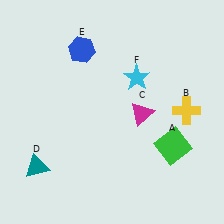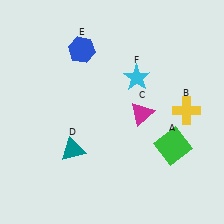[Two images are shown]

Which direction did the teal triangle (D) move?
The teal triangle (D) moved right.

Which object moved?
The teal triangle (D) moved right.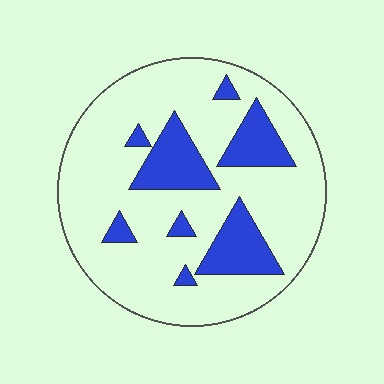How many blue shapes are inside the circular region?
8.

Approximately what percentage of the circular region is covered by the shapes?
Approximately 20%.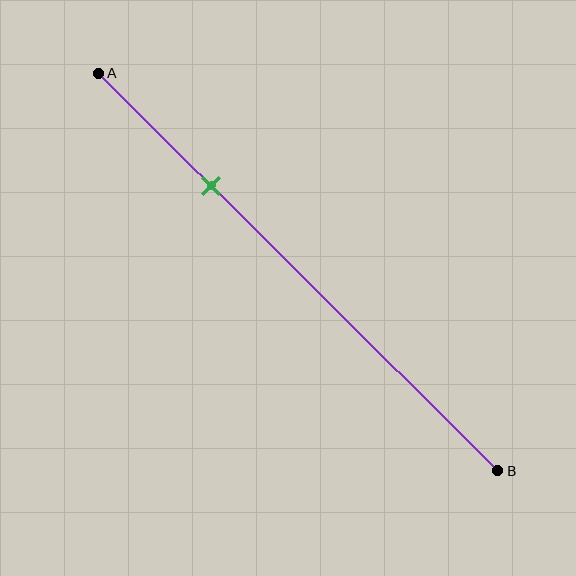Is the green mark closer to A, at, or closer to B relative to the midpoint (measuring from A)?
The green mark is closer to point A than the midpoint of segment AB.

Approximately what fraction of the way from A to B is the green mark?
The green mark is approximately 30% of the way from A to B.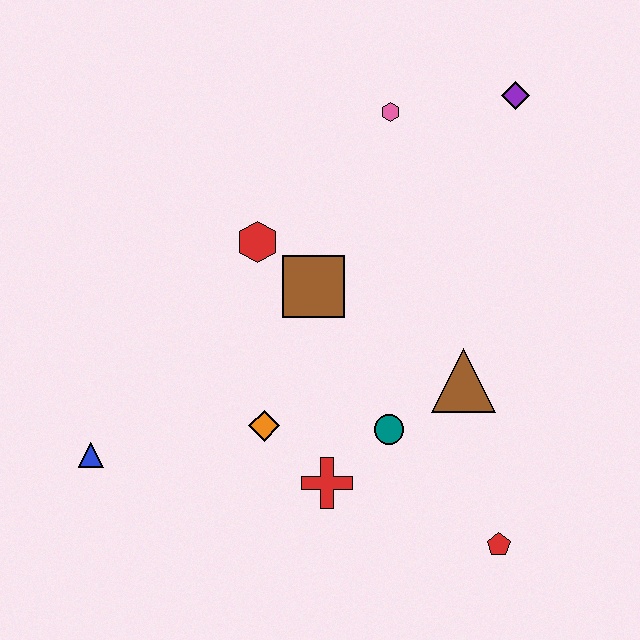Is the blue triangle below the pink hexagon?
Yes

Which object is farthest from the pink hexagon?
The blue triangle is farthest from the pink hexagon.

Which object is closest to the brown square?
The red hexagon is closest to the brown square.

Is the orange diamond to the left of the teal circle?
Yes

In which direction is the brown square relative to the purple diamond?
The brown square is to the left of the purple diamond.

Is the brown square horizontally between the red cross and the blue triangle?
Yes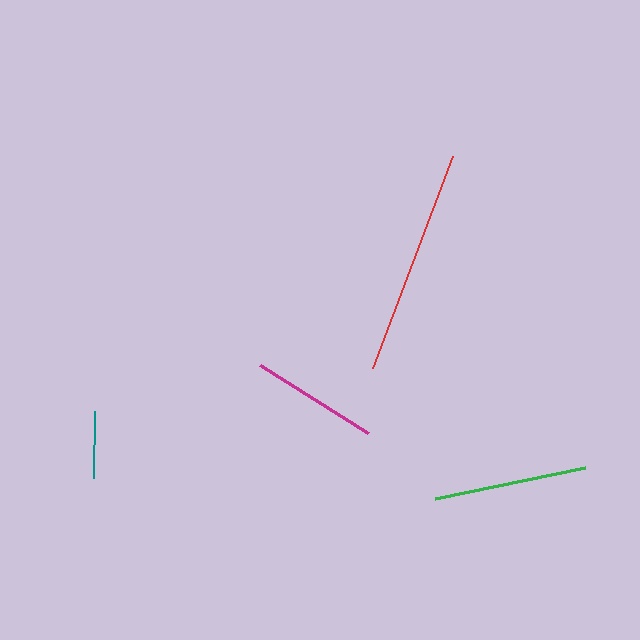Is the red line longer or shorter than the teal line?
The red line is longer than the teal line.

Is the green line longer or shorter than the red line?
The red line is longer than the green line.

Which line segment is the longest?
The red line is the longest at approximately 226 pixels.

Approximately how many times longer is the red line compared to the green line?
The red line is approximately 1.5 times the length of the green line.